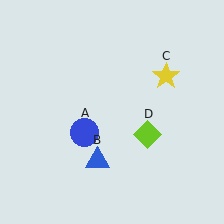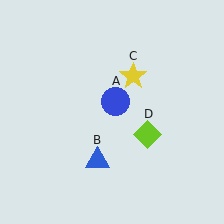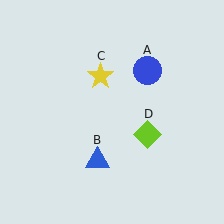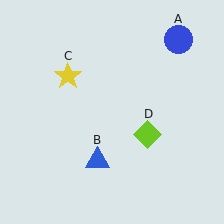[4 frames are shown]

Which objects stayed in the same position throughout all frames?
Blue triangle (object B) and lime diamond (object D) remained stationary.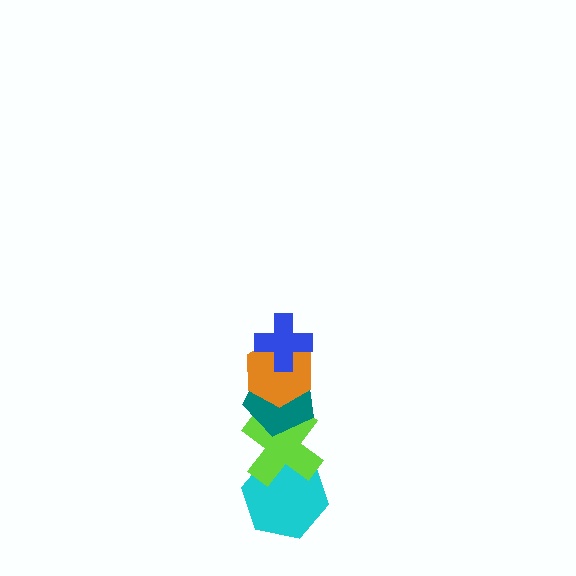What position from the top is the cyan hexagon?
The cyan hexagon is 5th from the top.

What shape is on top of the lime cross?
The teal pentagon is on top of the lime cross.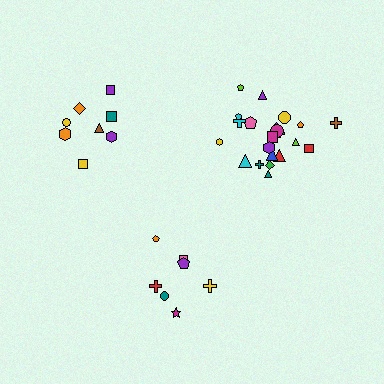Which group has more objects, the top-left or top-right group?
The top-right group.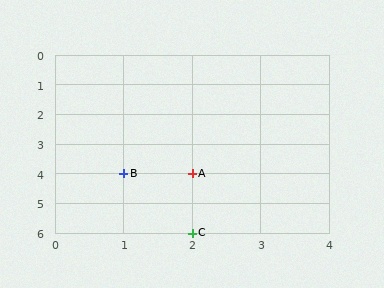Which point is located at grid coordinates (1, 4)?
Point B is at (1, 4).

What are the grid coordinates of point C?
Point C is at grid coordinates (2, 6).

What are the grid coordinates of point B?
Point B is at grid coordinates (1, 4).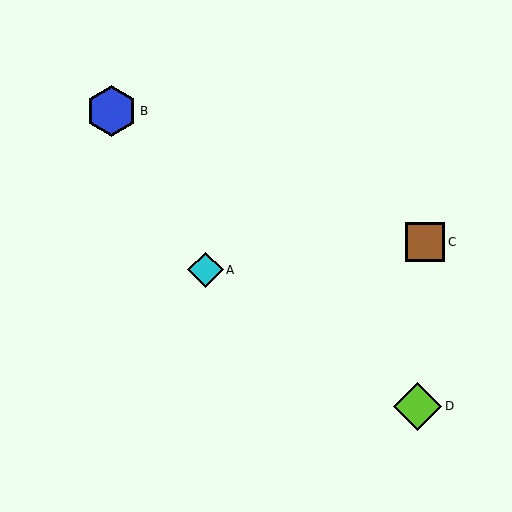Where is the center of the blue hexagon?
The center of the blue hexagon is at (111, 111).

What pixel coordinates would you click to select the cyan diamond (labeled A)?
Click at (205, 270) to select the cyan diamond A.